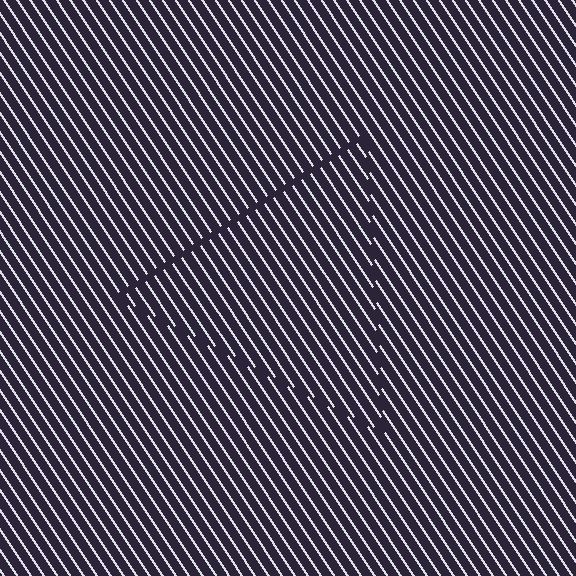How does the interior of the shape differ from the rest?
The interior of the shape contains the same grating, shifted by half a period — the contour is defined by the phase discontinuity where line-ends from the inner and outer gratings abut.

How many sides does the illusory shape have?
3 sides — the line-ends trace a triangle.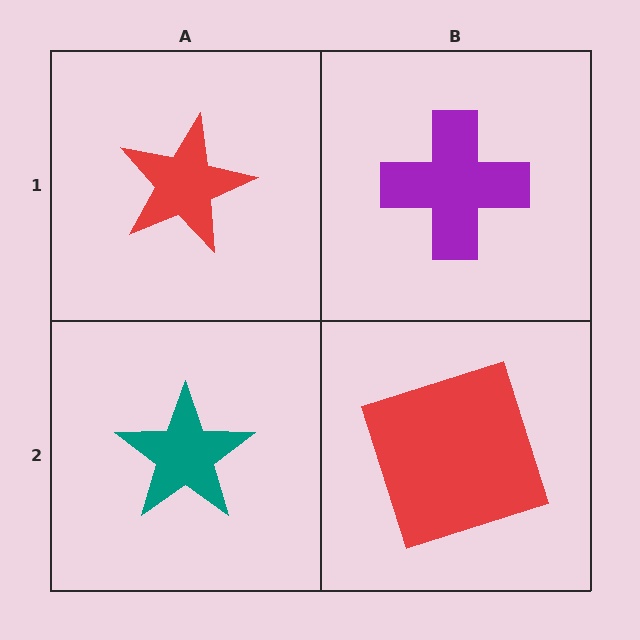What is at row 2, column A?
A teal star.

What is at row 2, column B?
A red square.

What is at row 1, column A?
A red star.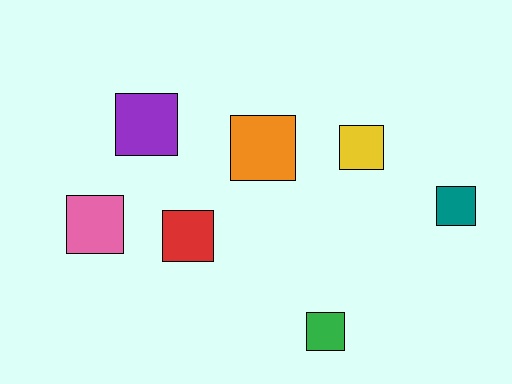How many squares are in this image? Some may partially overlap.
There are 7 squares.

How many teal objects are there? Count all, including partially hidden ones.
There is 1 teal object.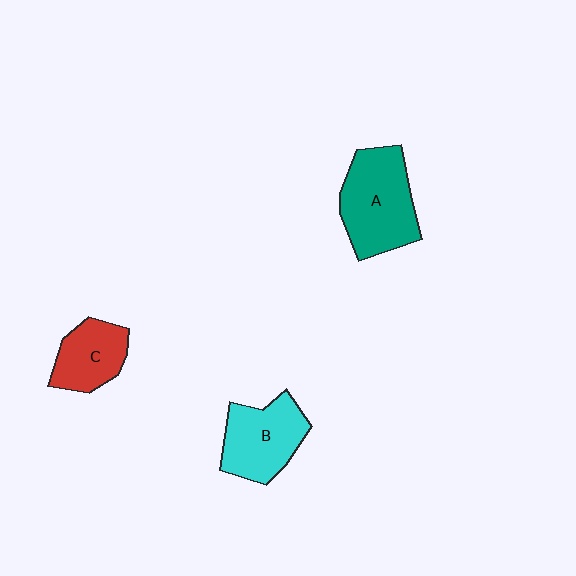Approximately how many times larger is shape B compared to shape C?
Approximately 1.3 times.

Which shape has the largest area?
Shape A (teal).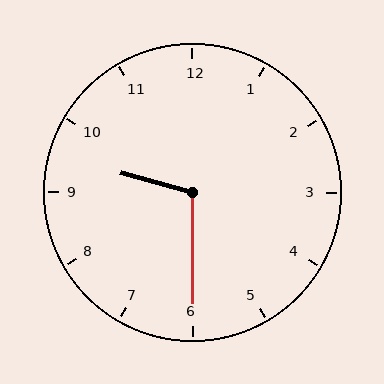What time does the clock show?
9:30.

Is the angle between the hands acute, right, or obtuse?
It is obtuse.